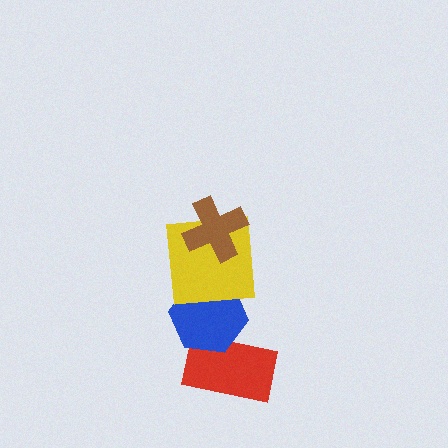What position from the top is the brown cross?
The brown cross is 1st from the top.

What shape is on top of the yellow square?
The brown cross is on top of the yellow square.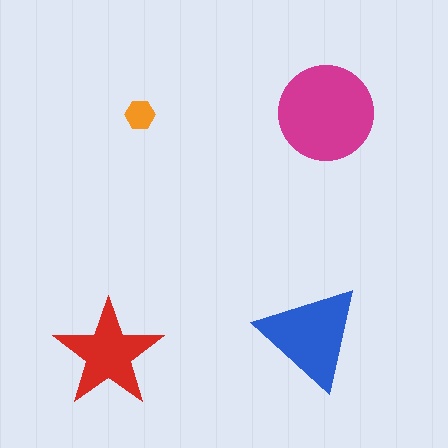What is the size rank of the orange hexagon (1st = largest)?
4th.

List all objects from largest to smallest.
The magenta circle, the blue triangle, the red star, the orange hexagon.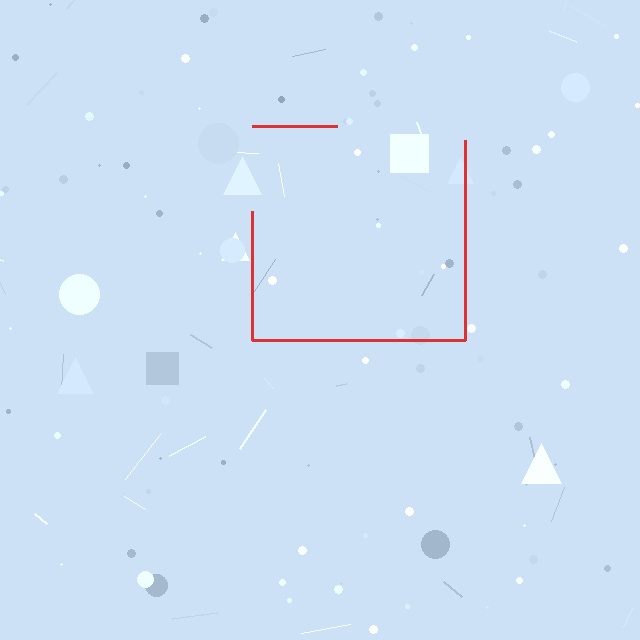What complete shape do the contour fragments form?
The contour fragments form a square.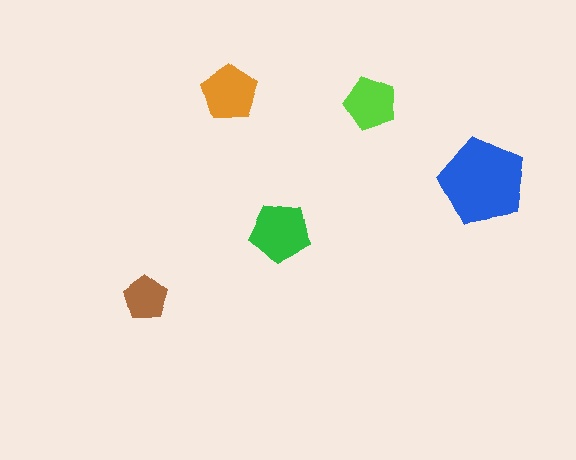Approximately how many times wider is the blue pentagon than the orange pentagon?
About 1.5 times wider.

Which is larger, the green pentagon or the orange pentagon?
The green one.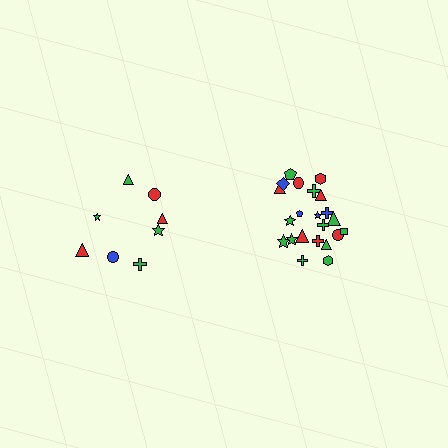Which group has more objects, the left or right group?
The right group.